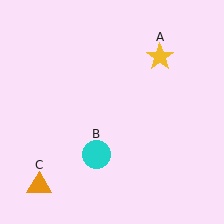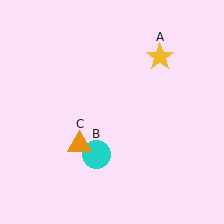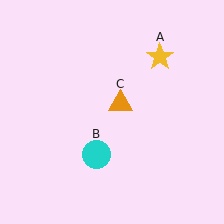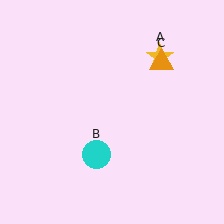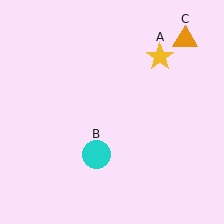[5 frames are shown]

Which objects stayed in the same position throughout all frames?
Yellow star (object A) and cyan circle (object B) remained stationary.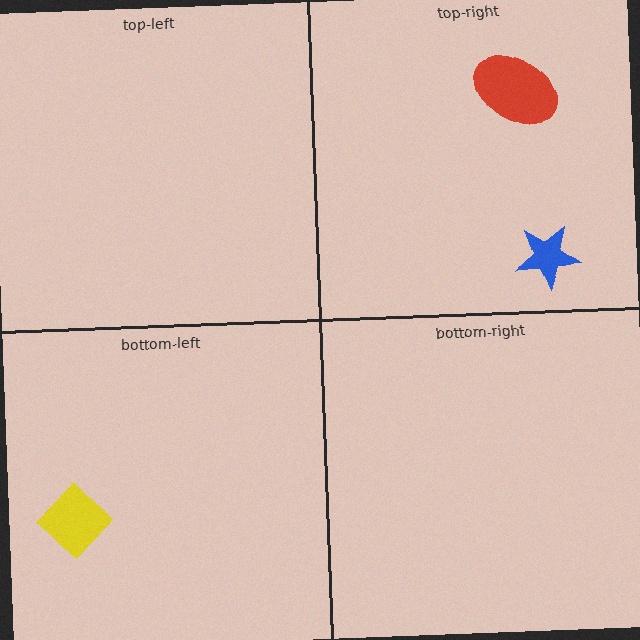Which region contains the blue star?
The top-right region.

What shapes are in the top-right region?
The red ellipse, the blue star.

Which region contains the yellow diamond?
The bottom-left region.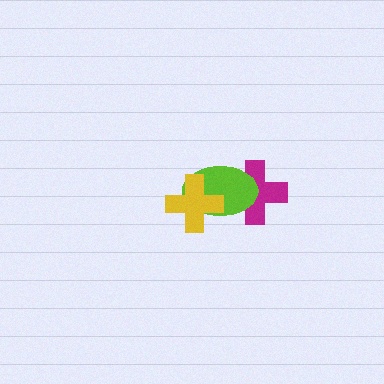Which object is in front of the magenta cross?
The lime ellipse is in front of the magenta cross.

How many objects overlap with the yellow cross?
1 object overlaps with the yellow cross.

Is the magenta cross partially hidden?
Yes, it is partially covered by another shape.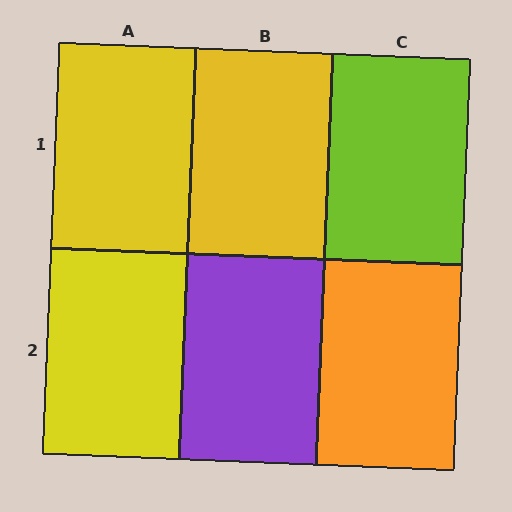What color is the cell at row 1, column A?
Yellow.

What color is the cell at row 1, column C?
Lime.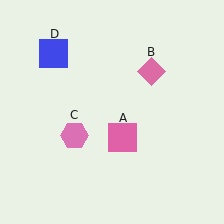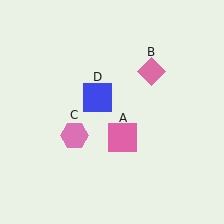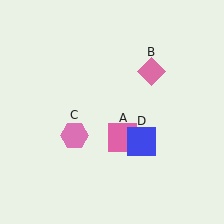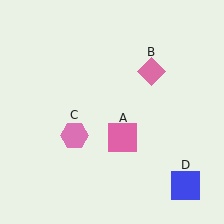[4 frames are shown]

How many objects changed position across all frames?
1 object changed position: blue square (object D).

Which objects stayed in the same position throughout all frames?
Pink square (object A) and pink diamond (object B) and pink hexagon (object C) remained stationary.